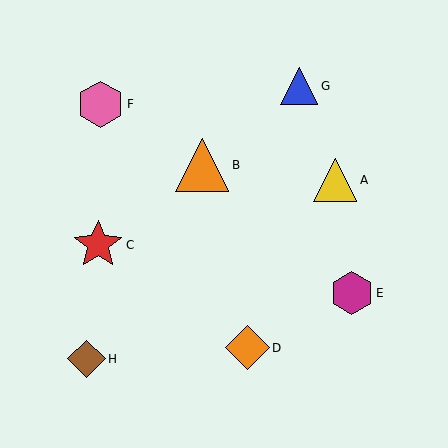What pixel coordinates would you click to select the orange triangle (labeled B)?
Click at (202, 165) to select the orange triangle B.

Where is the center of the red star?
The center of the red star is at (98, 245).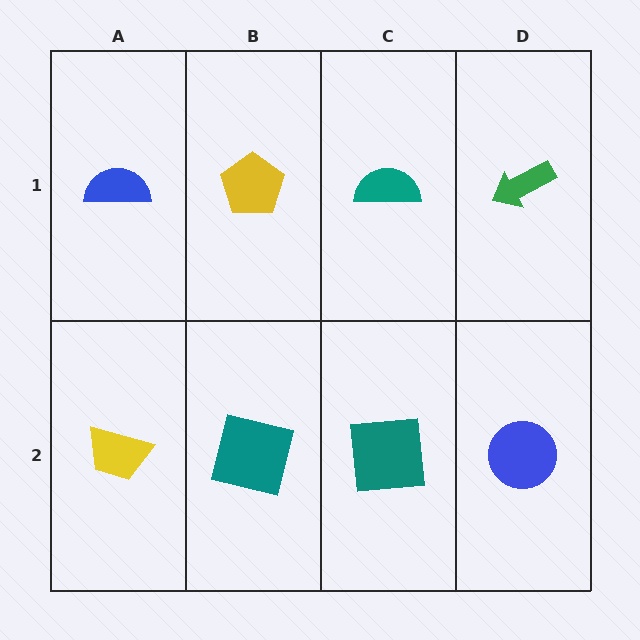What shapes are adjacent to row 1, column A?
A yellow trapezoid (row 2, column A), a yellow pentagon (row 1, column B).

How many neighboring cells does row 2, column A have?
2.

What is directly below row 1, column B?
A teal square.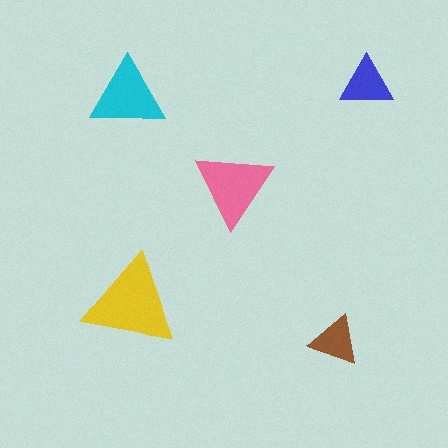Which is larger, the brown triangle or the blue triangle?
The blue one.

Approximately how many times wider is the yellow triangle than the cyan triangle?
About 1.5 times wider.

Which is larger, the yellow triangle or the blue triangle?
The yellow one.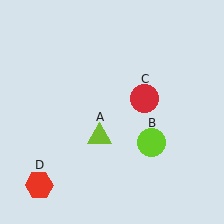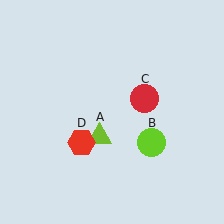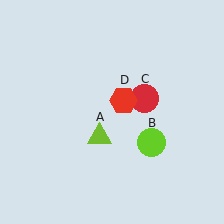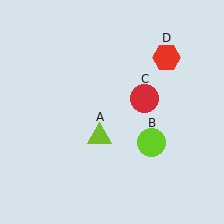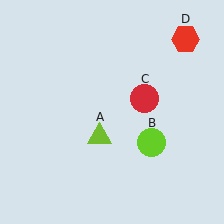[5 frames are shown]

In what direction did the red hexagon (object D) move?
The red hexagon (object D) moved up and to the right.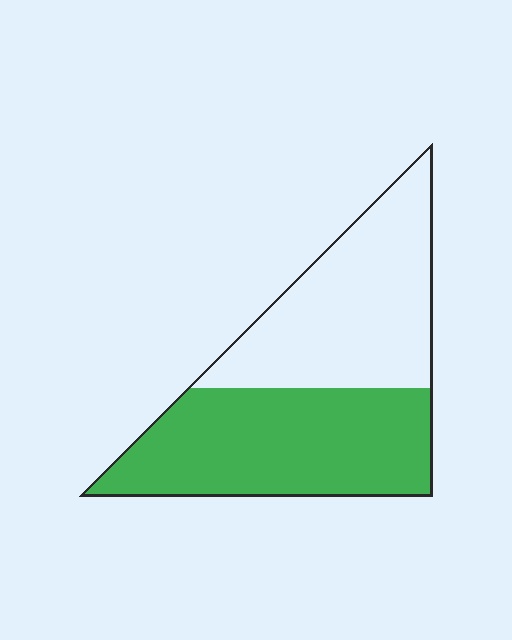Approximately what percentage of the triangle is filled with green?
Approximately 50%.